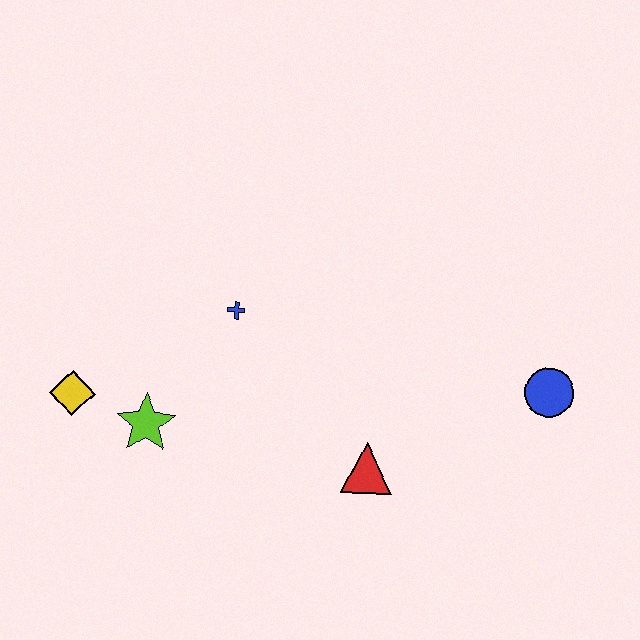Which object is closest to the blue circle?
The red triangle is closest to the blue circle.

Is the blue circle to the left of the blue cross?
No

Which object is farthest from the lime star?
The blue circle is farthest from the lime star.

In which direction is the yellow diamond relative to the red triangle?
The yellow diamond is to the left of the red triangle.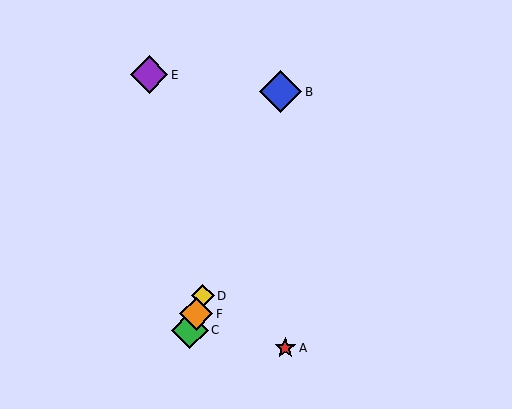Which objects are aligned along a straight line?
Objects B, C, D, F are aligned along a straight line.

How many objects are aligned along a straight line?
4 objects (B, C, D, F) are aligned along a straight line.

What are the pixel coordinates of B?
Object B is at (281, 92).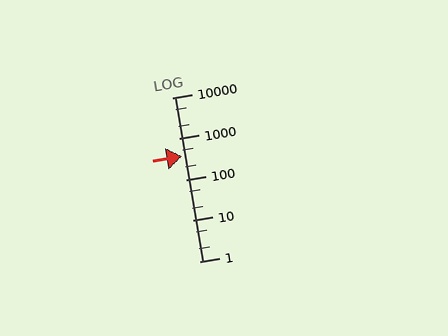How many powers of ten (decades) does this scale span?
The scale spans 4 decades, from 1 to 10000.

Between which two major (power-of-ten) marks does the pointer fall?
The pointer is between 100 and 1000.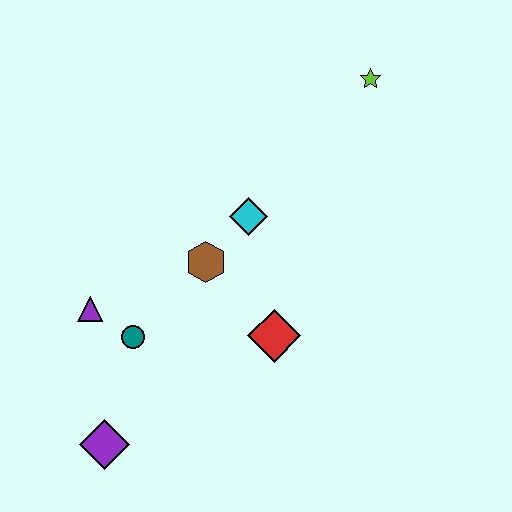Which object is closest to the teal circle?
The purple triangle is closest to the teal circle.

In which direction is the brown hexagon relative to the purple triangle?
The brown hexagon is to the right of the purple triangle.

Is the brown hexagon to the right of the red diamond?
No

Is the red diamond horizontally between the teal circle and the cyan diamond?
No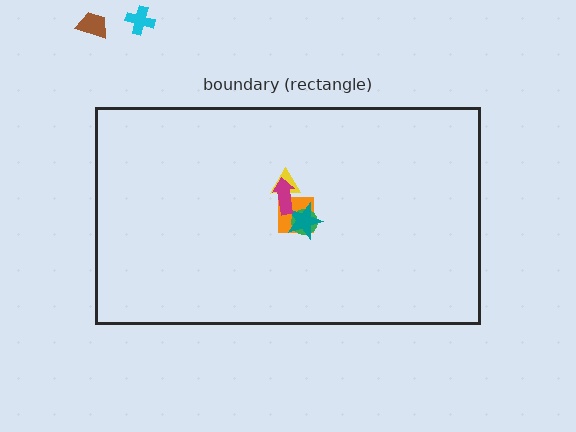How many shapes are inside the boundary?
5 inside, 2 outside.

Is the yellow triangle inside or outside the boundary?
Inside.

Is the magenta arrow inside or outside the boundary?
Inside.